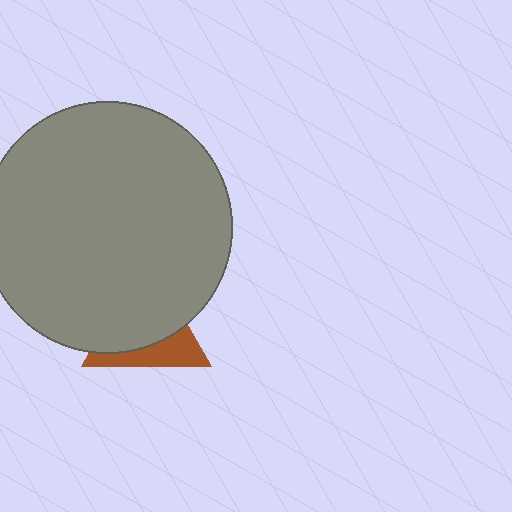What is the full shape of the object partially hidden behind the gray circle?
The partially hidden object is a brown triangle.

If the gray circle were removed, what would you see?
You would see the complete brown triangle.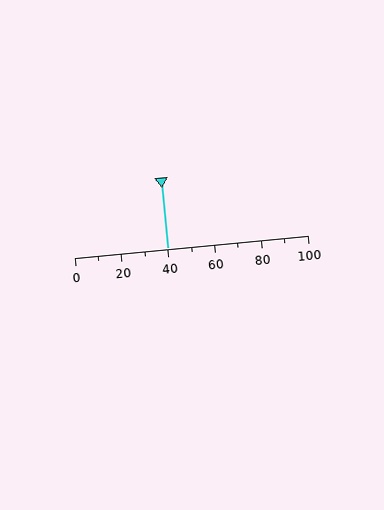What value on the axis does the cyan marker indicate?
The marker indicates approximately 40.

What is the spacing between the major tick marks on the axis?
The major ticks are spaced 20 apart.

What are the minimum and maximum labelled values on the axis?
The axis runs from 0 to 100.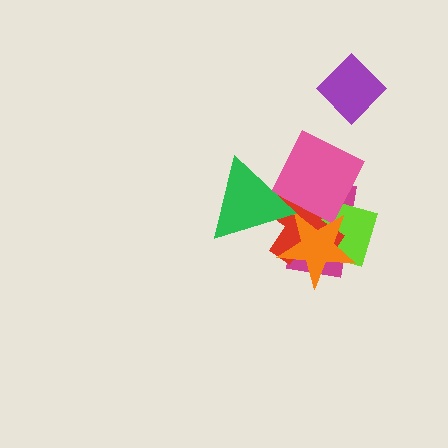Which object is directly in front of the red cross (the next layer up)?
The pink diamond is directly in front of the red cross.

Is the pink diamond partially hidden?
Yes, it is partially covered by another shape.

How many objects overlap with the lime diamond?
4 objects overlap with the lime diamond.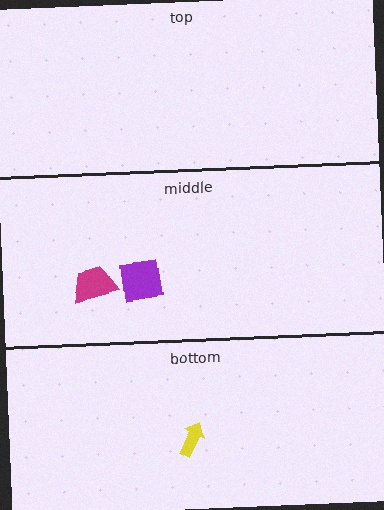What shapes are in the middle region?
The magenta trapezoid, the purple square.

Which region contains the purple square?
The middle region.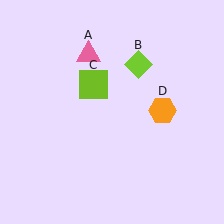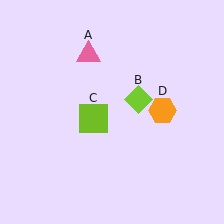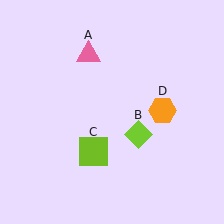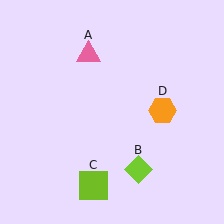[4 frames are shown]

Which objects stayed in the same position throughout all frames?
Pink triangle (object A) and orange hexagon (object D) remained stationary.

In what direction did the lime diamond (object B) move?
The lime diamond (object B) moved down.